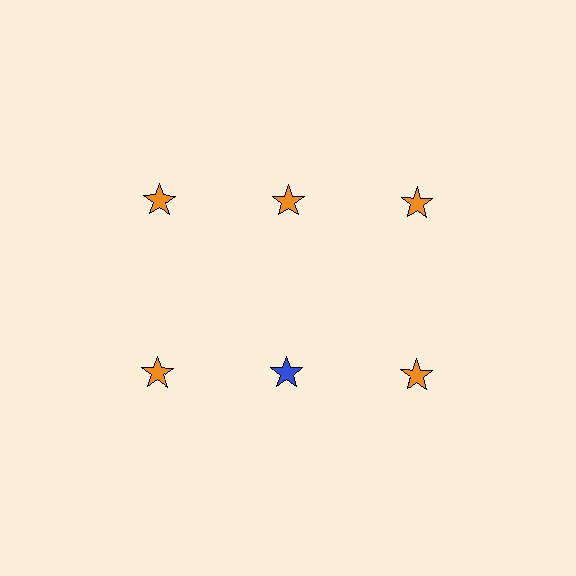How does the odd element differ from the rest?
It has a different color: blue instead of orange.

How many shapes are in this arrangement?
There are 6 shapes arranged in a grid pattern.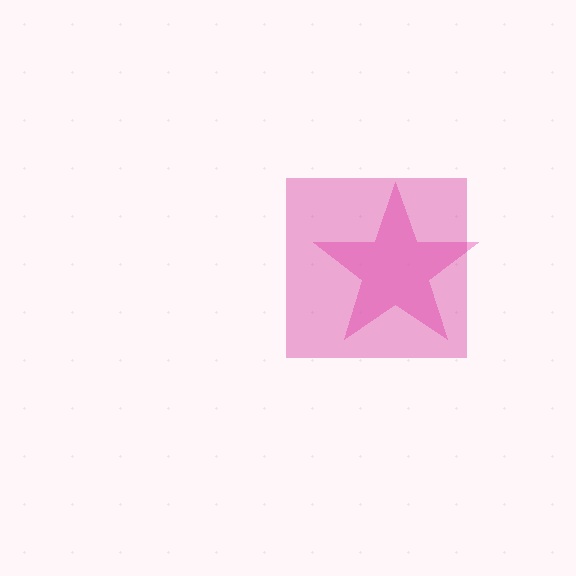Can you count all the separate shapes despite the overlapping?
Yes, there are 2 separate shapes.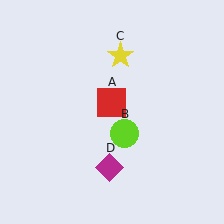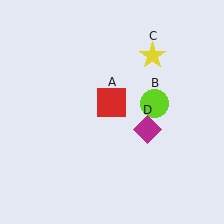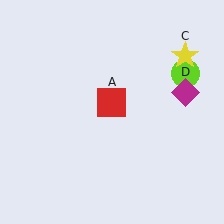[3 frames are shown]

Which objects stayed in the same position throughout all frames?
Red square (object A) remained stationary.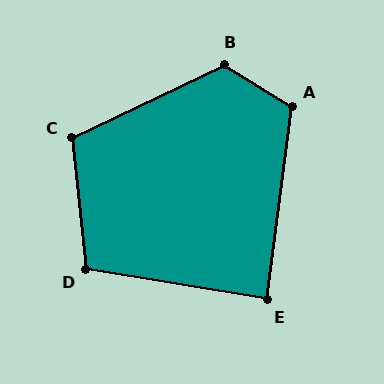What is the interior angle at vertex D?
Approximately 105 degrees (obtuse).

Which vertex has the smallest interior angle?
E, at approximately 88 degrees.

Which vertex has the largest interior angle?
B, at approximately 122 degrees.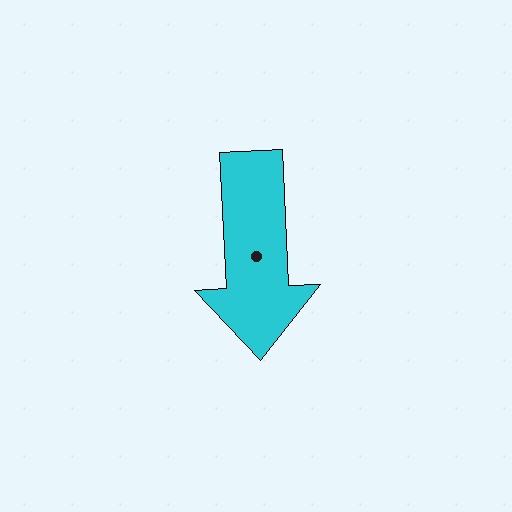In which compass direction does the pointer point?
South.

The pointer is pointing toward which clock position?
Roughly 6 o'clock.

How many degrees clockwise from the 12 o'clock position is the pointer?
Approximately 177 degrees.